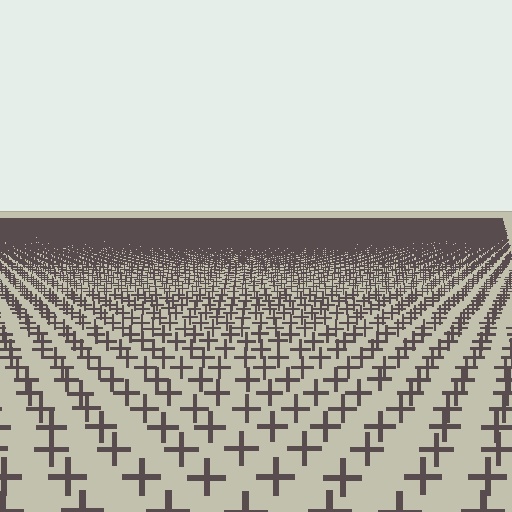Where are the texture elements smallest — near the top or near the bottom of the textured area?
Near the top.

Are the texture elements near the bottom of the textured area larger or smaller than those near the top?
Larger. Near the bottom, elements are closer to the viewer and appear at a bigger on-screen size.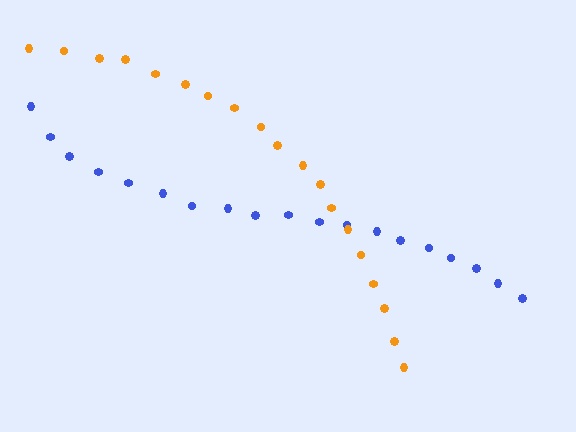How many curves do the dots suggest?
There are 2 distinct paths.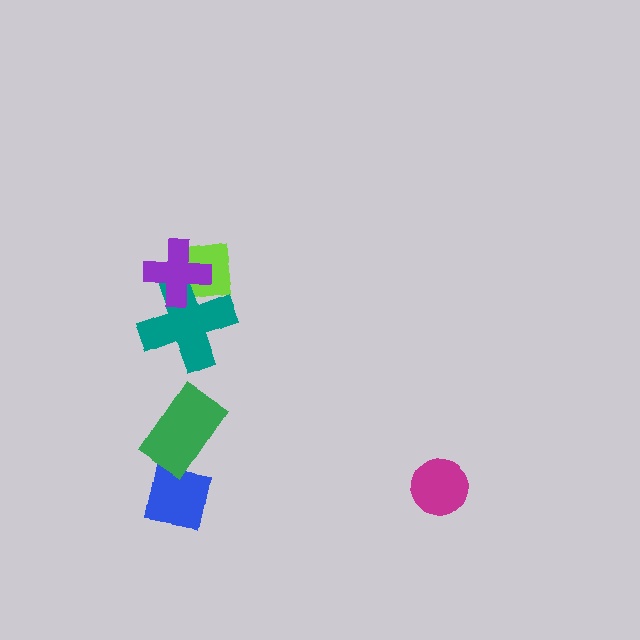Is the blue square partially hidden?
Yes, it is partially covered by another shape.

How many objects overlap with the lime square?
2 objects overlap with the lime square.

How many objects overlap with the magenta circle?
0 objects overlap with the magenta circle.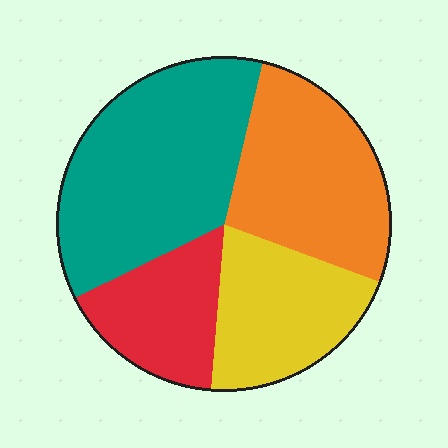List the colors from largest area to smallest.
From largest to smallest: teal, orange, yellow, red.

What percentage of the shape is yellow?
Yellow takes up about one fifth (1/5) of the shape.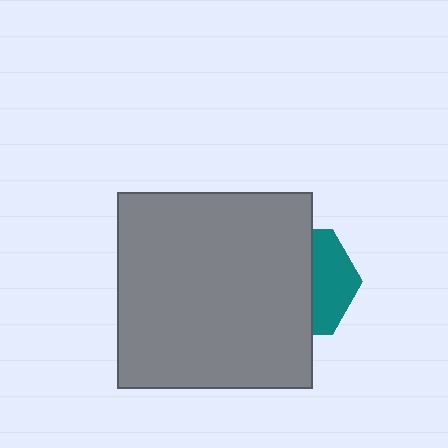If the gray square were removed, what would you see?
You would see the complete teal hexagon.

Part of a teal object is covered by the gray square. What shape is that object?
It is a hexagon.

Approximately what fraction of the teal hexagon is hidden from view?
Roughly 62% of the teal hexagon is hidden behind the gray square.